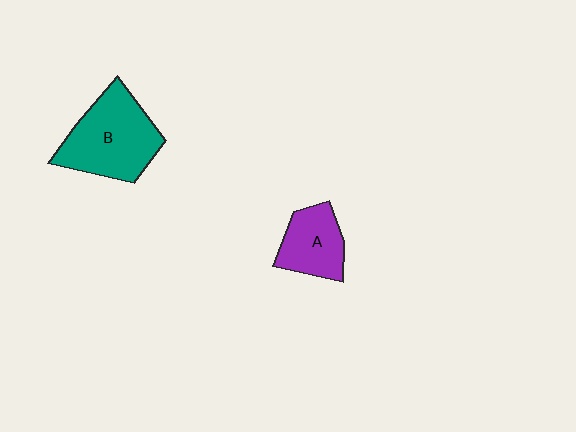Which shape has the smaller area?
Shape A (purple).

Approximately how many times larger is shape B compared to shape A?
Approximately 1.7 times.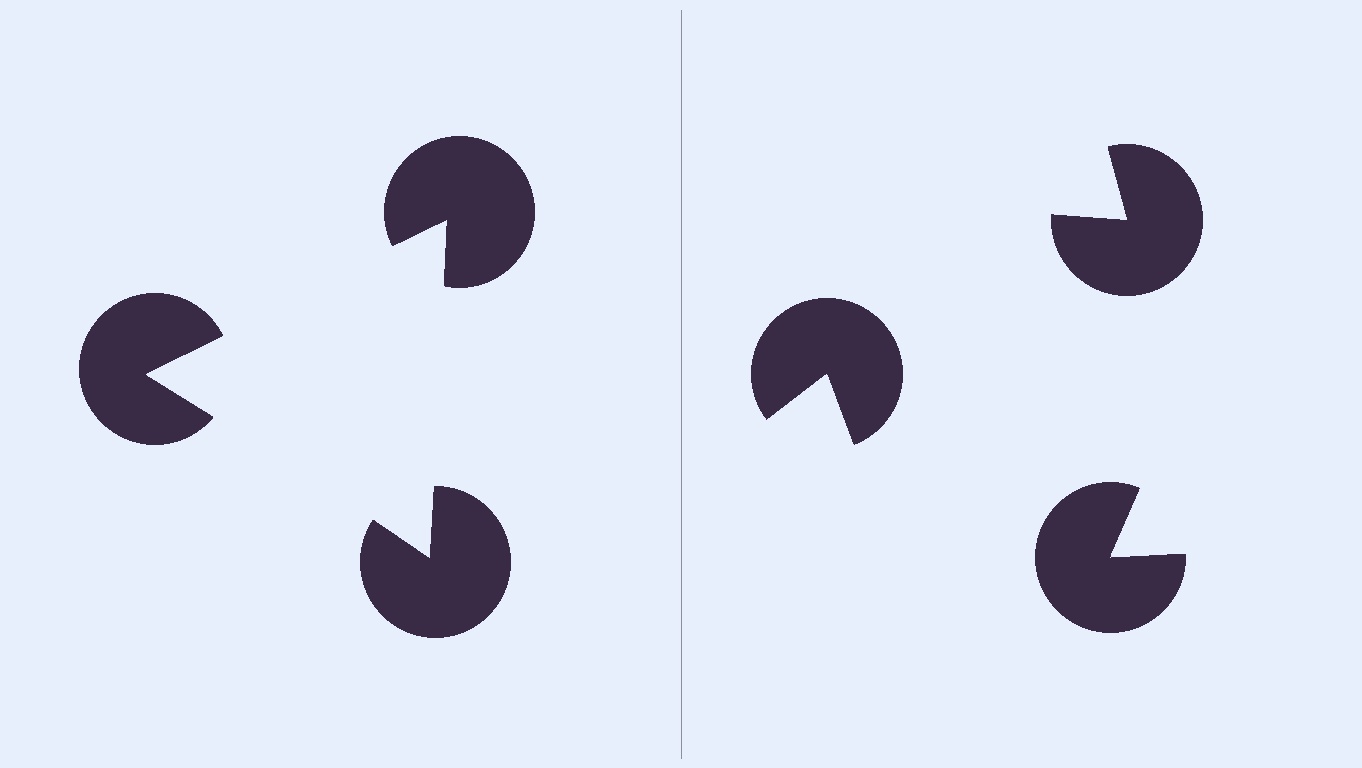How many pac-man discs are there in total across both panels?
6 — 3 on each side.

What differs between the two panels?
The pac-man discs are positioned identically on both sides; only the wedge orientations differ. On the left they align to a triangle; on the right they are misaligned.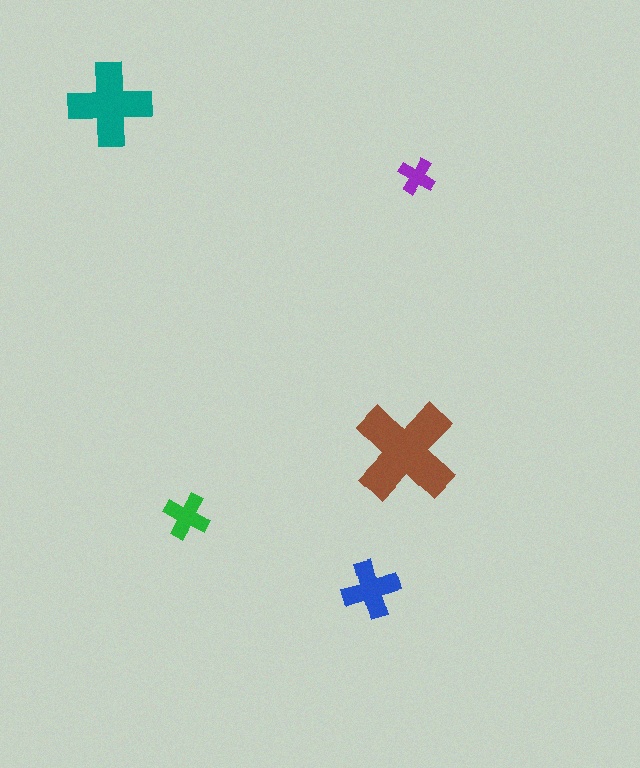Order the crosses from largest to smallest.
the brown one, the teal one, the blue one, the green one, the purple one.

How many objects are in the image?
There are 5 objects in the image.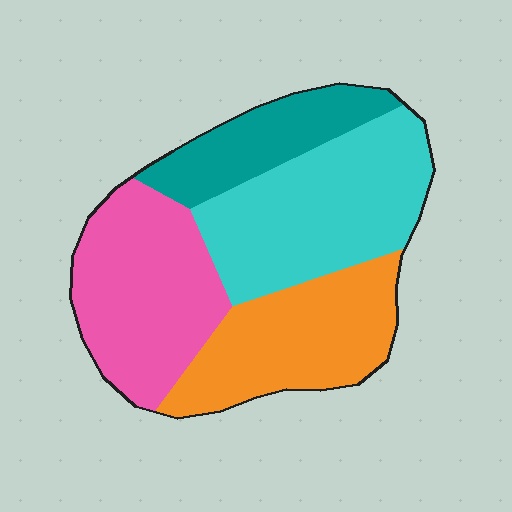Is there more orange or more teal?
Orange.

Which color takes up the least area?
Teal, at roughly 15%.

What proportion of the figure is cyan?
Cyan takes up between a sixth and a third of the figure.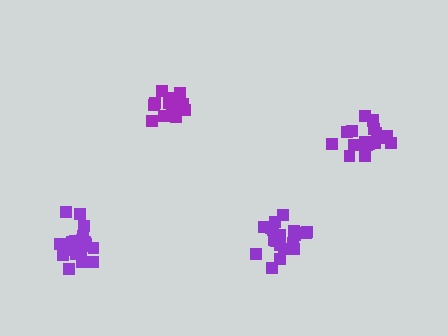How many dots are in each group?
Group 1: 19 dots, Group 2: 18 dots, Group 3: 20 dots, Group 4: 20 dots (77 total).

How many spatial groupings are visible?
There are 4 spatial groupings.